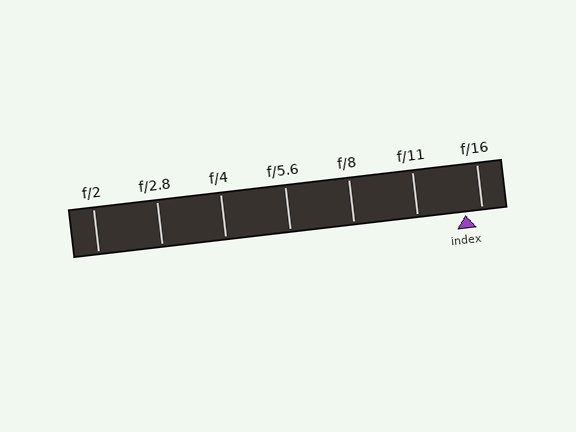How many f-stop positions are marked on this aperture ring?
There are 7 f-stop positions marked.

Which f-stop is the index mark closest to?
The index mark is closest to f/16.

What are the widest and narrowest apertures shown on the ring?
The widest aperture shown is f/2 and the narrowest is f/16.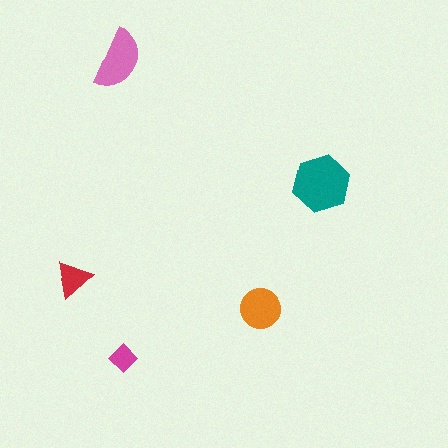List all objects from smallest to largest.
The magenta diamond, the red triangle, the orange circle, the pink semicircle, the teal hexagon.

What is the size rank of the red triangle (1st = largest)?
4th.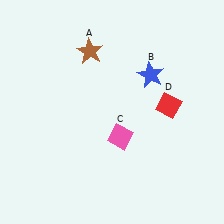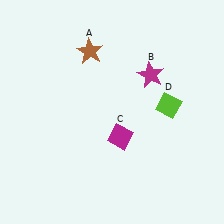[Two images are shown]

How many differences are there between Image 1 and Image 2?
There are 3 differences between the two images.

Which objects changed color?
B changed from blue to magenta. C changed from pink to magenta. D changed from red to lime.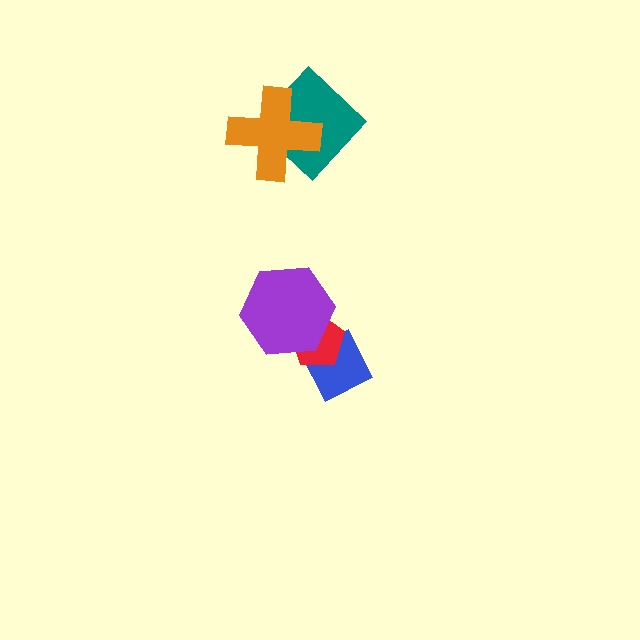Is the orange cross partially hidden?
No, no other shape covers it.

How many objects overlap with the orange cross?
1 object overlaps with the orange cross.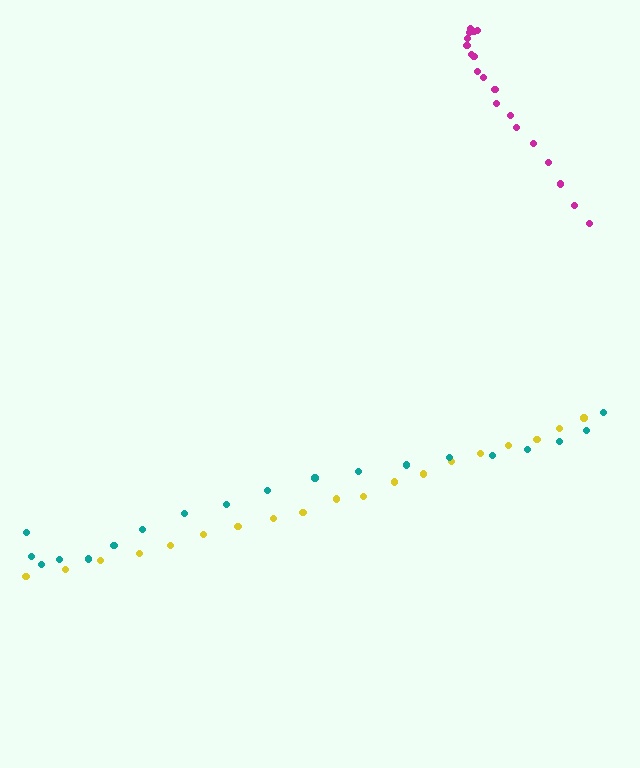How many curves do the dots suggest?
There are 3 distinct paths.